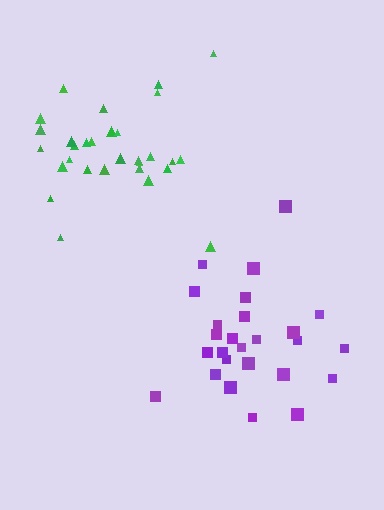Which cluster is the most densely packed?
Green.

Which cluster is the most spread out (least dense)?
Purple.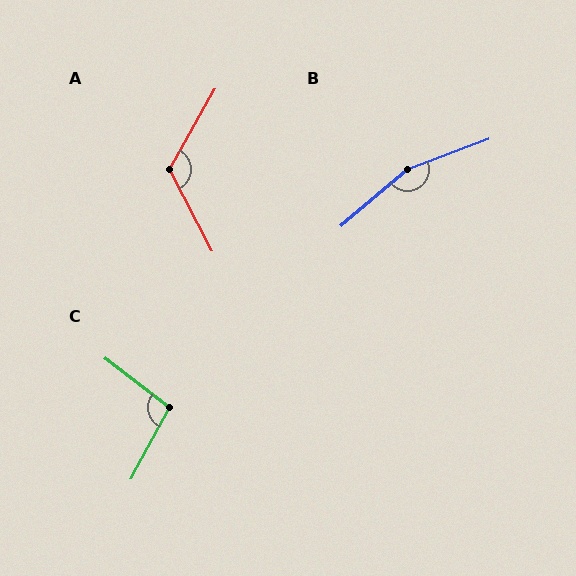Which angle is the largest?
B, at approximately 160 degrees.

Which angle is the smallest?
C, at approximately 100 degrees.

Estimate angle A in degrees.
Approximately 123 degrees.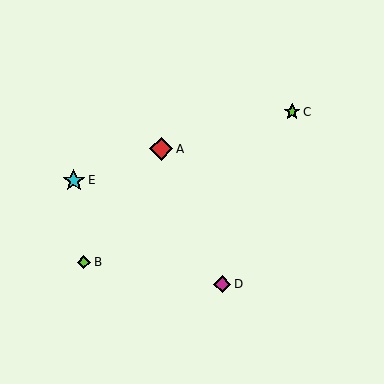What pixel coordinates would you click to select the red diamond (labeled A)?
Click at (161, 149) to select the red diamond A.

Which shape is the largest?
The red diamond (labeled A) is the largest.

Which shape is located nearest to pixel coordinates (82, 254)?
The lime diamond (labeled B) at (84, 262) is nearest to that location.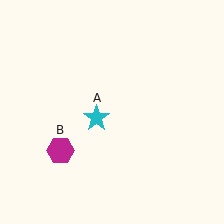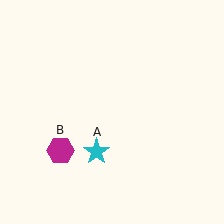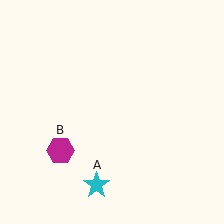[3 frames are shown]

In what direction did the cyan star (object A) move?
The cyan star (object A) moved down.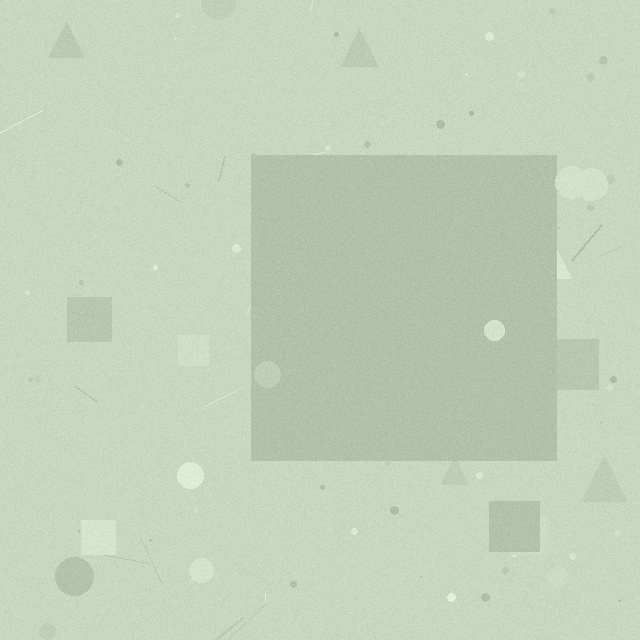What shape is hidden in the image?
A square is hidden in the image.